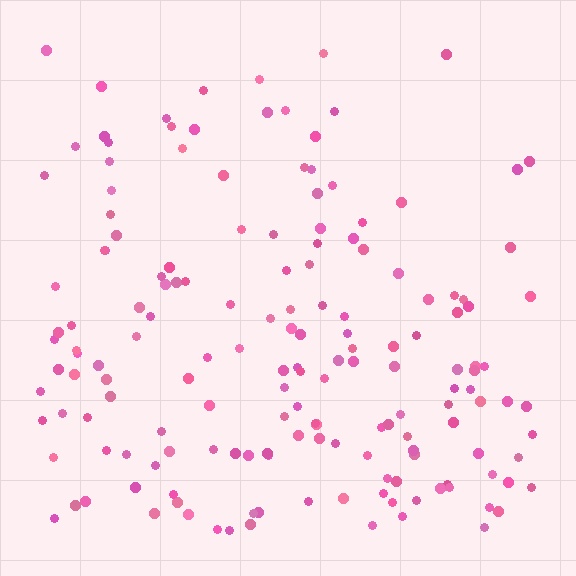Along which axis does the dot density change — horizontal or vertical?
Vertical.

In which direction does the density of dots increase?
From top to bottom, with the bottom side densest.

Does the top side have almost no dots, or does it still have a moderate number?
Still a moderate number, just noticeably fewer than the bottom.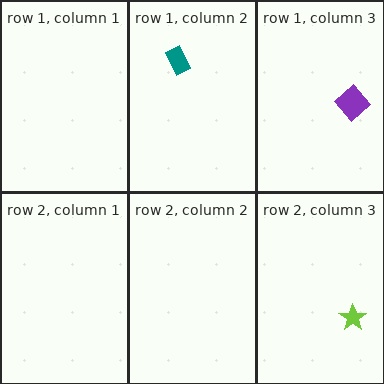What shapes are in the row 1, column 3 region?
The purple diamond.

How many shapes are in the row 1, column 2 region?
1.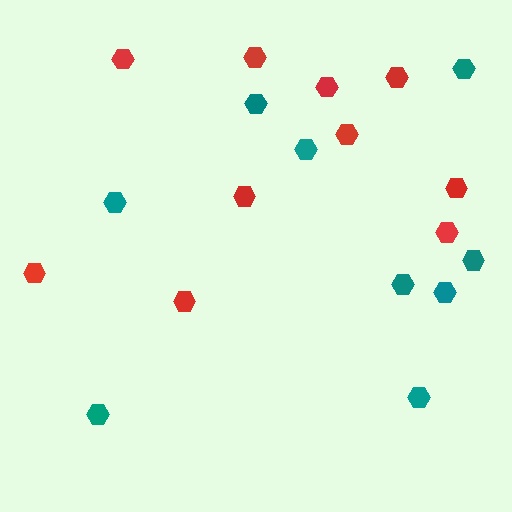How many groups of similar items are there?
There are 2 groups: one group of red hexagons (10) and one group of teal hexagons (9).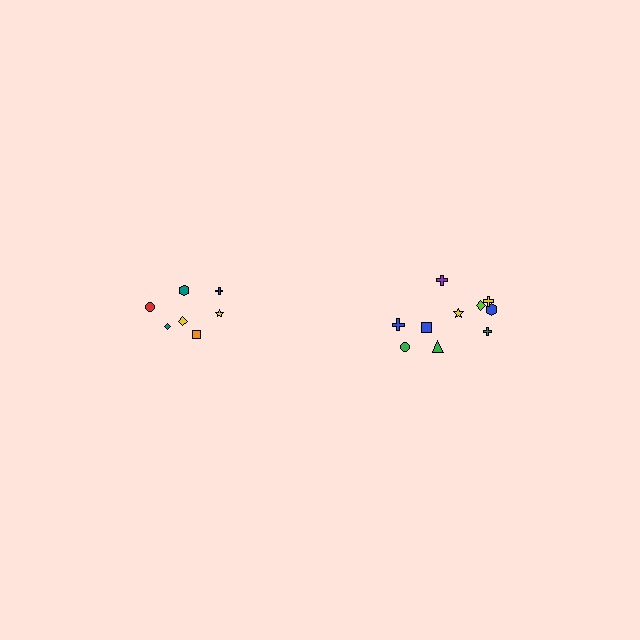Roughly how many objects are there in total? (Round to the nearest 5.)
Roughly 15 objects in total.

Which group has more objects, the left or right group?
The right group.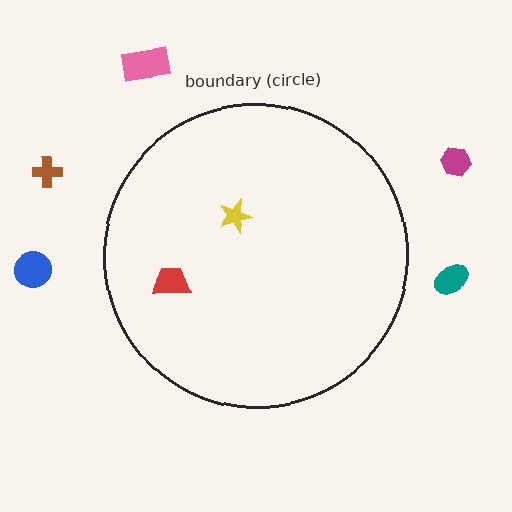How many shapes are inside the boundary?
2 inside, 5 outside.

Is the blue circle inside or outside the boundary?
Outside.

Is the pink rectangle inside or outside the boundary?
Outside.